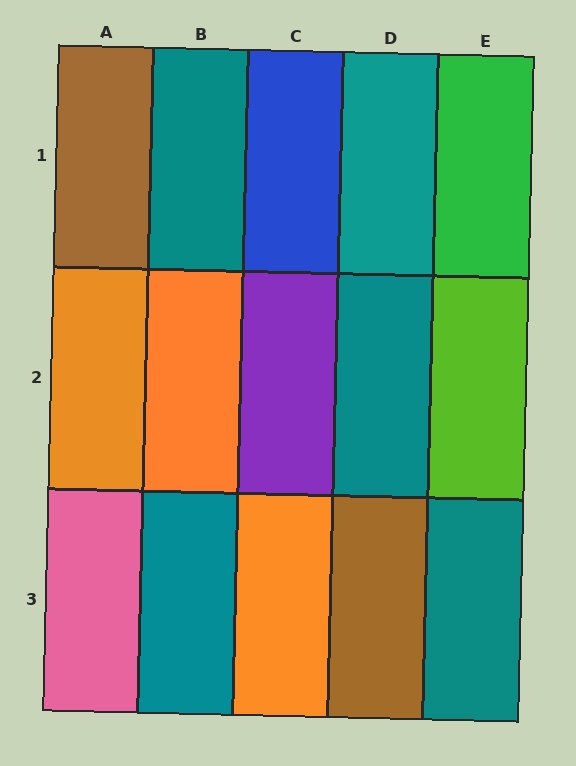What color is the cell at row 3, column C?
Orange.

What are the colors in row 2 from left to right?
Orange, orange, purple, teal, lime.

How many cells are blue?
1 cell is blue.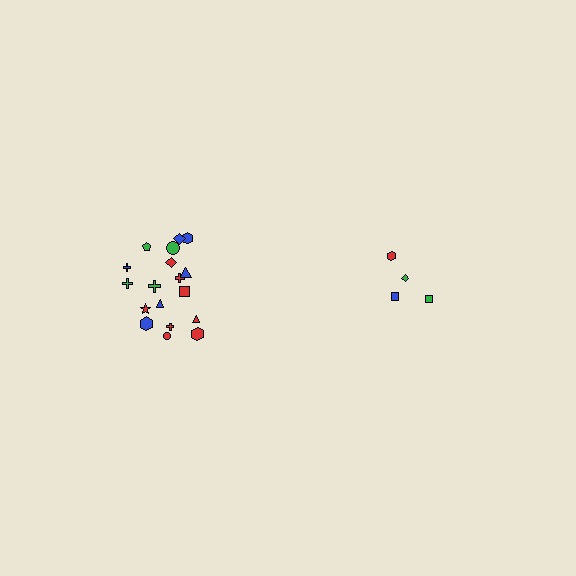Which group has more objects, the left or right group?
The left group.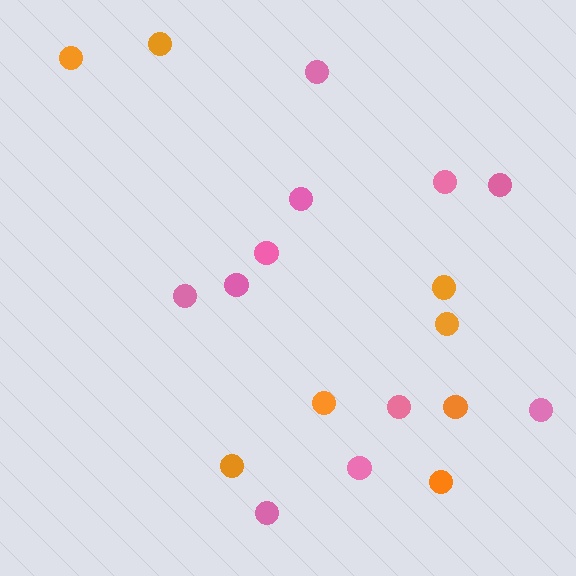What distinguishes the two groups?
There are 2 groups: one group of orange circles (8) and one group of pink circles (11).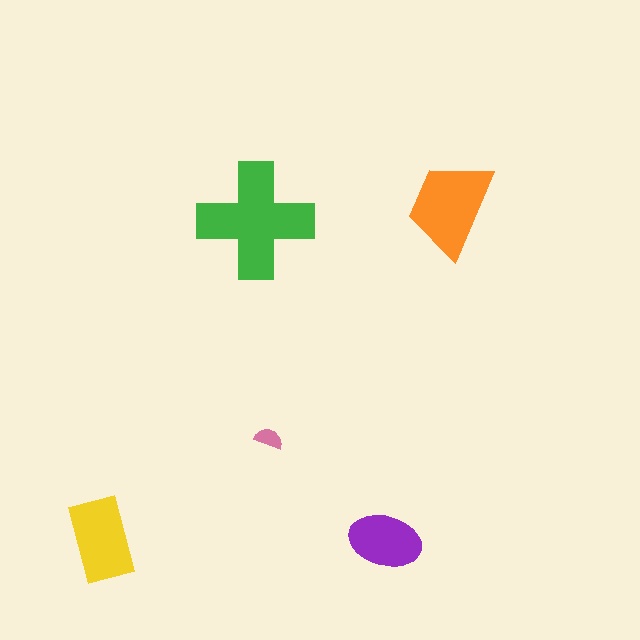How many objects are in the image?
There are 5 objects in the image.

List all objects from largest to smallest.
The green cross, the orange trapezoid, the yellow rectangle, the purple ellipse, the pink semicircle.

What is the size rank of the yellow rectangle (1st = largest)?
3rd.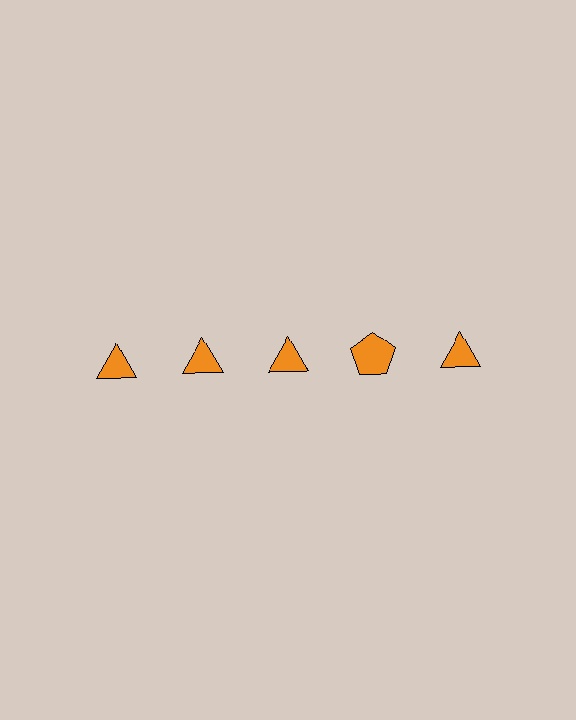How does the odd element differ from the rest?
It has a different shape: pentagon instead of triangle.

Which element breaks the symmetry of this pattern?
The orange pentagon in the top row, second from right column breaks the symmetry. All other shapes are orange triangles.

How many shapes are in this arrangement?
There are 5 shapes arranged in a grid pattern.